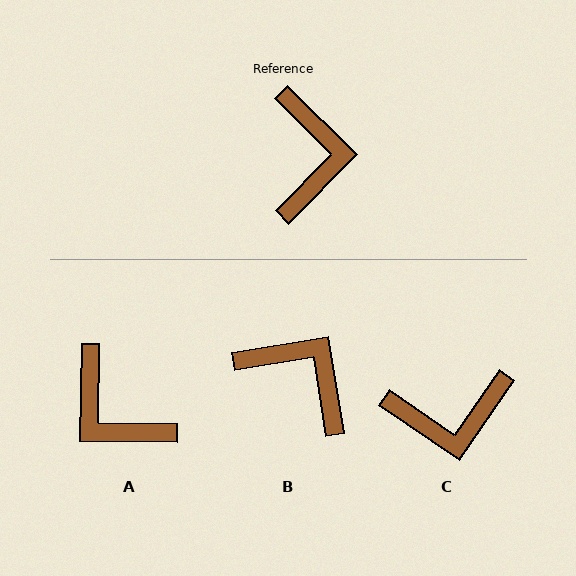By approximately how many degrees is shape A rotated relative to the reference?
Approximately 136 degrees clockwise.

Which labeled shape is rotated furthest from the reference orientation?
A, about 136 degrees away.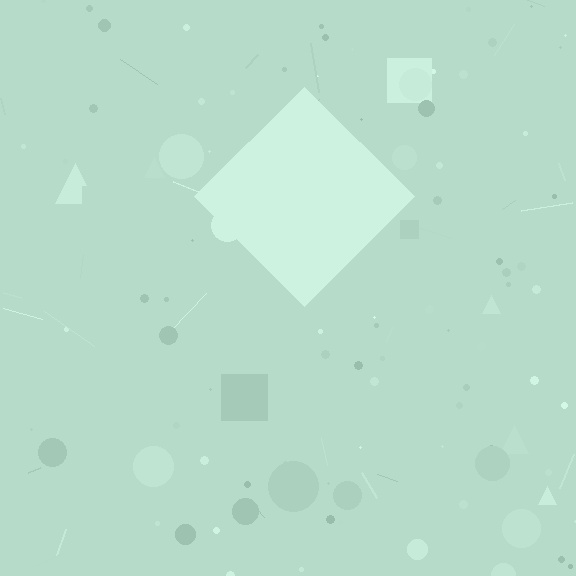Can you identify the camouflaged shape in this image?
The camouflaged shape is a diamond.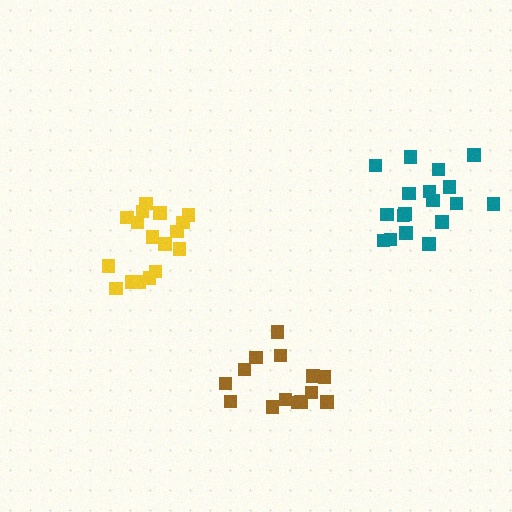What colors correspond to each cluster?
The clusters are colored: teal, yellow, brown.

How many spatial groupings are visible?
There are 3 spatial groupings.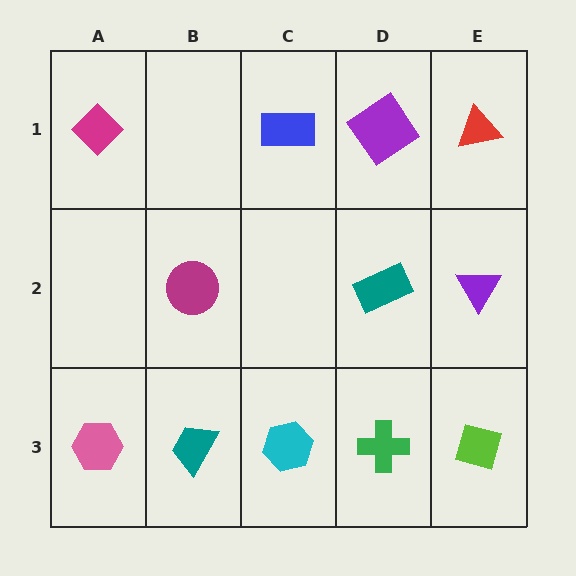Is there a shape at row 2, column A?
No, that cell is empty.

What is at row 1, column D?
A purple diamond.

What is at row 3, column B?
A teal trapezoid.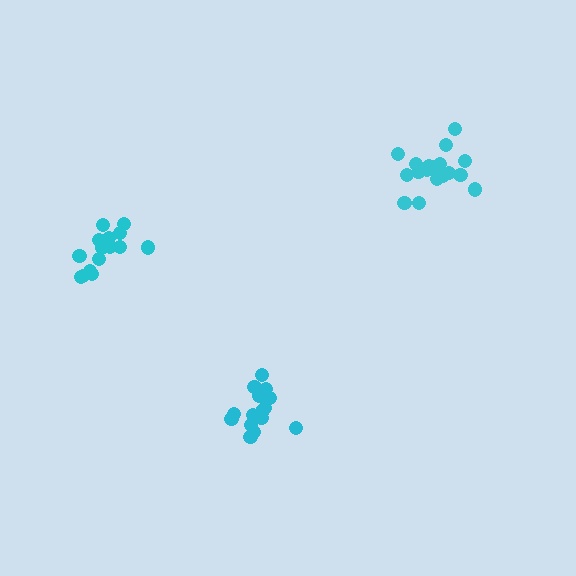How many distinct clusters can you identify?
There are 3 distinct clusters.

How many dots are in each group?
Group 1: 16 dots, Group 2: 18 dots, Group 3: 15 dots (49 total).